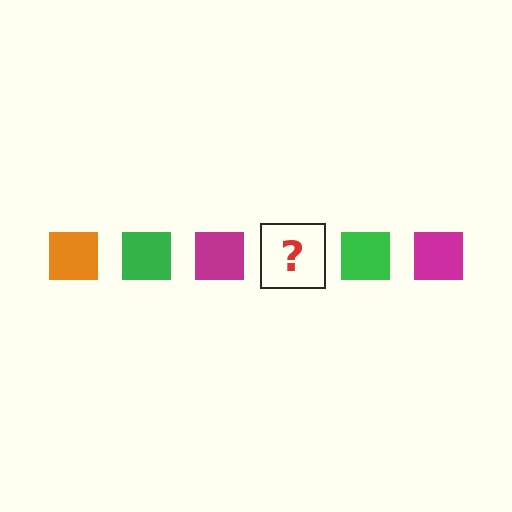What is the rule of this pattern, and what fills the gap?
The rule is that the pattern cycles through orange, green, magenta squares. The gap should be filled with an orange square.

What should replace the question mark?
The question mark should be replaced with an orange square.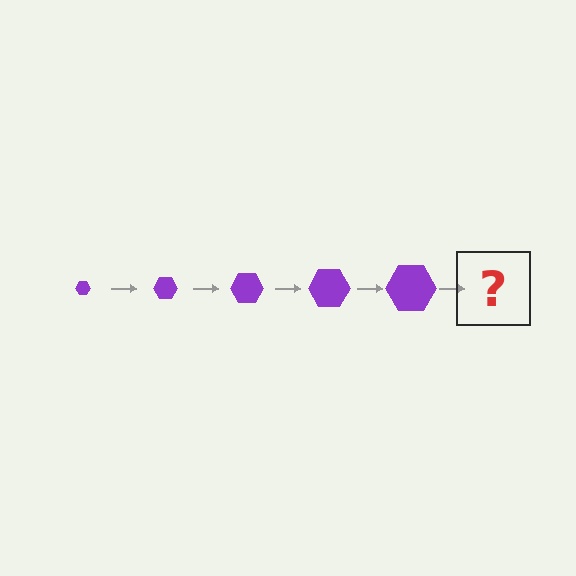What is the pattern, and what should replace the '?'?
The pattern is that the hexagon gets progressively larger each step. The '?' should be a purple hexagon, larger than the previous one.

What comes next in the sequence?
The next element should be a purple hexagon, larger than the previous one.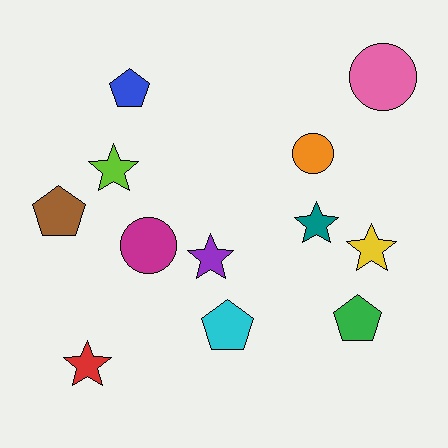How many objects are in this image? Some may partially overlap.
There are 12 objects.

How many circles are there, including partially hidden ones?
There are 3 circles.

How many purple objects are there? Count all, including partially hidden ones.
There is 1 purple object.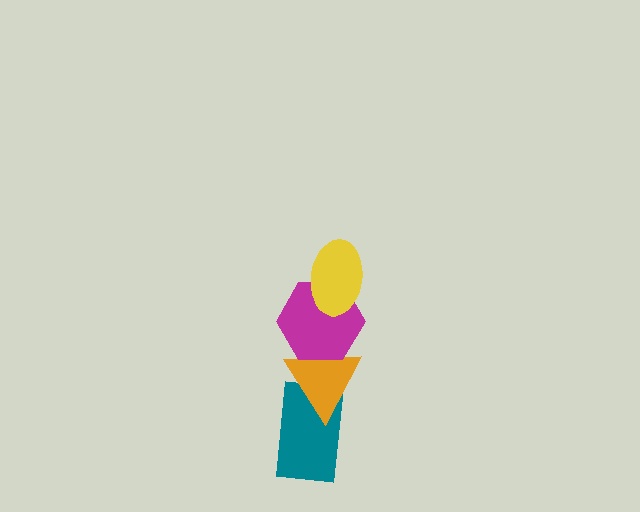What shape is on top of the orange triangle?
The magenta hexagon is on top of the orange triangle.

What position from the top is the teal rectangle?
The teal rectangle is 4th from the top.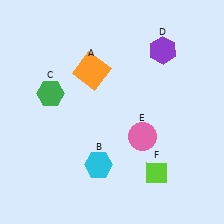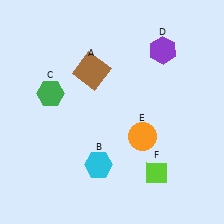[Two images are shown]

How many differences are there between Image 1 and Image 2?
There are 2 differences between the two images.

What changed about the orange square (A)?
In Image 1, A is orange. In Image 2, it changed to brown.